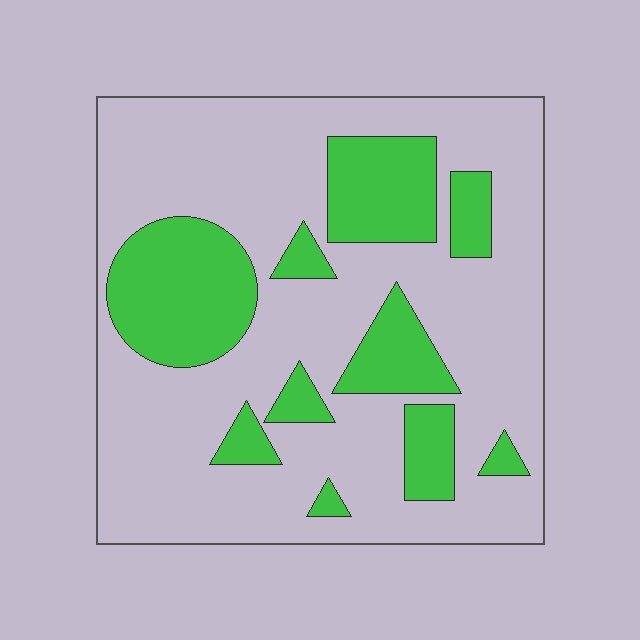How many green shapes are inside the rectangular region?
10.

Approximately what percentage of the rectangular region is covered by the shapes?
Approximately 25%.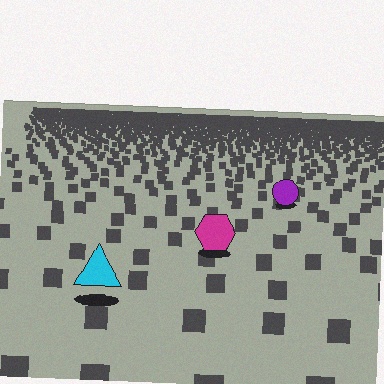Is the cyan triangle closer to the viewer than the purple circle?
Yes. The cyan triangle is closer — you can tell from the texture gradient: the ground texture is coarser near it.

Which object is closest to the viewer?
The cyan triangle is closest. The texture marks near it are larger and more spread out.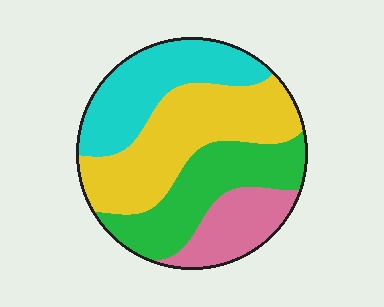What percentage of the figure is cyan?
Cyan covers about 25% of the figure.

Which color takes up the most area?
Yellow, at roughly 35%.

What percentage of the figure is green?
Green covers 25% of the figure.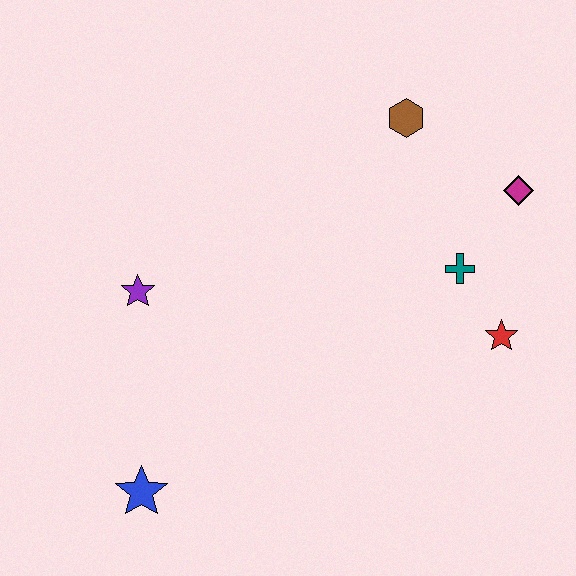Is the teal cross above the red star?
Yes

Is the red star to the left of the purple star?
No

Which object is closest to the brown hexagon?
The magenta diamond is closest to the brown hexagon.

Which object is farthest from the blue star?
The magenta diamond is farthest from the blue star.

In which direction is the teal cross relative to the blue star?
The teal cross is to the right of the blue star.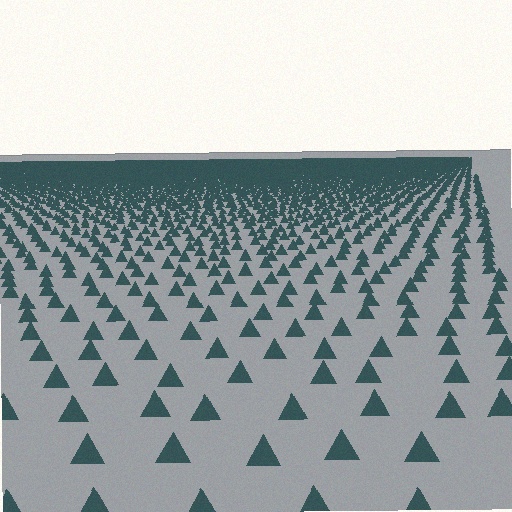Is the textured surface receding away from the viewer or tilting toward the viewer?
The surface is receding away from the viewer. Texture elements get smaller and denser toward the top.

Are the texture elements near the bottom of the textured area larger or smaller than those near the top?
Larger. Near the bottom, elements are closer to the viewer and appear at a bigger on-screen size.